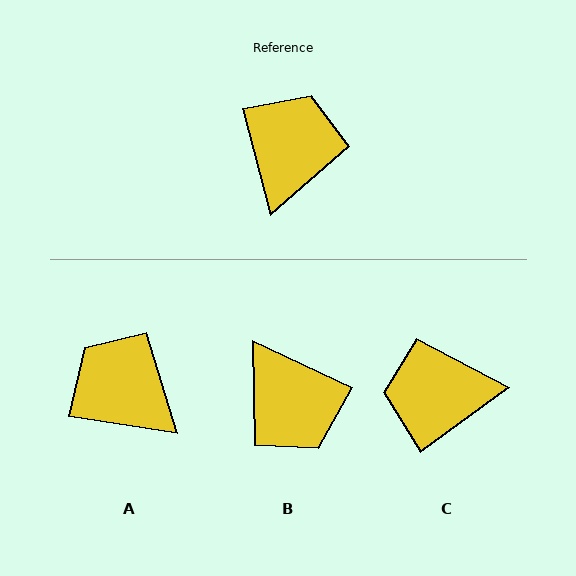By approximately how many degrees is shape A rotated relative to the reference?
Approximately 67 degrees counter-clockwise.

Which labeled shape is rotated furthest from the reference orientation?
B, about 130 degrees away.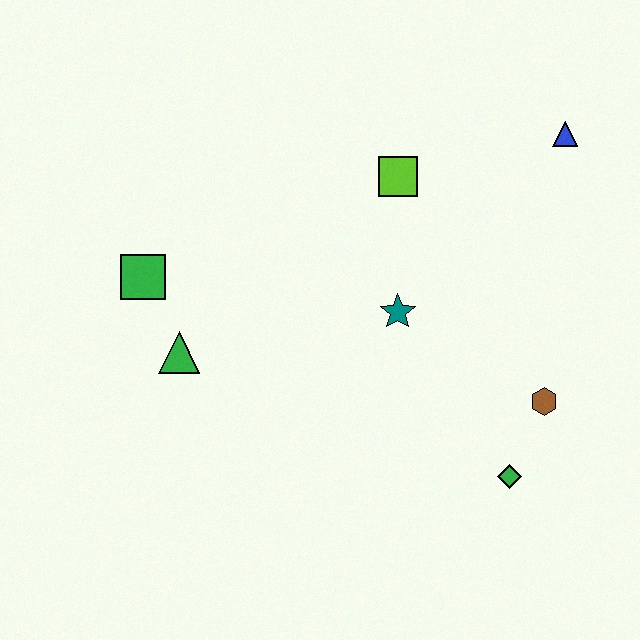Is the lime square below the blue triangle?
Yes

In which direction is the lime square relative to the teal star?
The lime square is above the teal star.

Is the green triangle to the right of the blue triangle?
No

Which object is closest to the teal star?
The lime square is closest to the teal star.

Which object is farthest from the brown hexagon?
The green square is farthest from the brown hexagon.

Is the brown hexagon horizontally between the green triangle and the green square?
No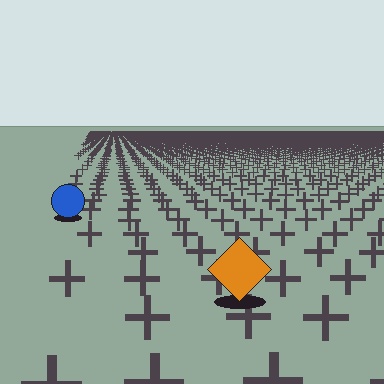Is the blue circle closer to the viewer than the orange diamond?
No. The orange diamond is closer — you can tell from the texture gradient: the ground texture is coarser near it.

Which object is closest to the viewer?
The orange diamond is closest. The texture marks near it are larger and more spread out.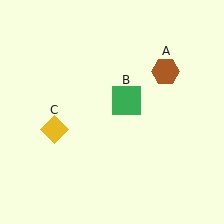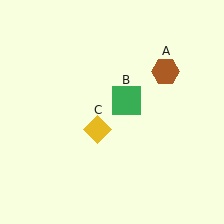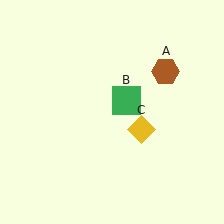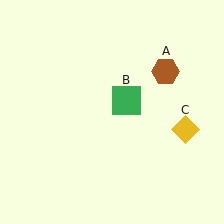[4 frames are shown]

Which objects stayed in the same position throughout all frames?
Brown hexagon (object A) and green square (object B) remained stationary.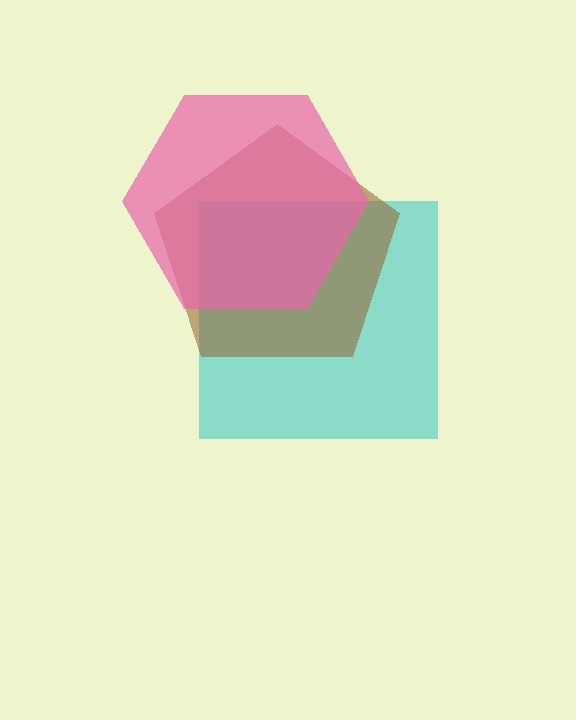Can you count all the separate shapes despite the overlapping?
Yes, there are 3 separate shapes.